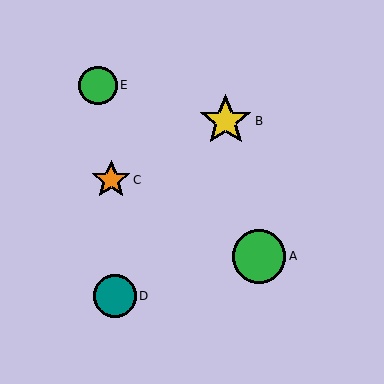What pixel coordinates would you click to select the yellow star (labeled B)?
Click at (226, 121) to select the yellow star B.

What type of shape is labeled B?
Shape B is a yellow star.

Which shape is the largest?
The green circle (labeled A) is the largest.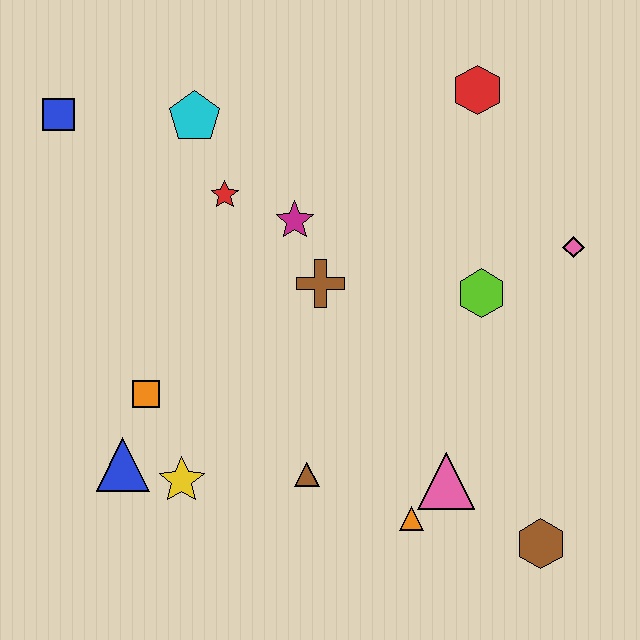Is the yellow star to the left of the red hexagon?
Yes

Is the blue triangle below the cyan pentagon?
Yes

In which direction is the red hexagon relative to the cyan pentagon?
The red hexagon is to the right of the cyan pentagon.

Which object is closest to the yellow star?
The blue triangle is closest to the yellow star.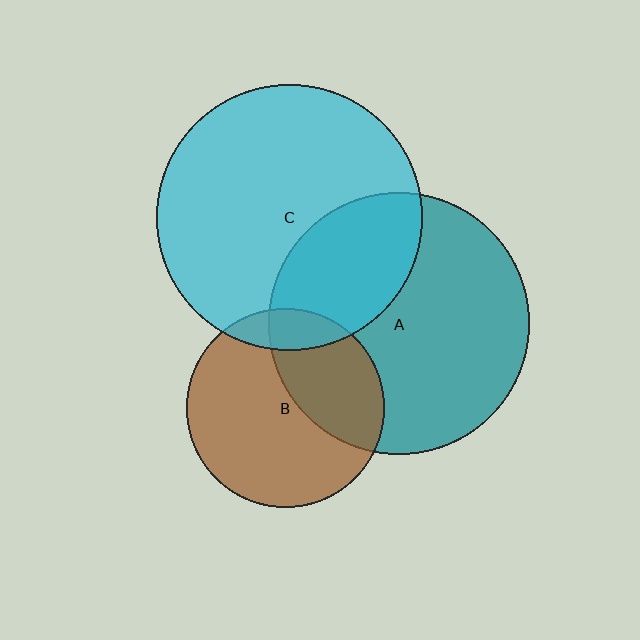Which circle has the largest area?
Circle C (cyan).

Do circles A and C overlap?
Yes.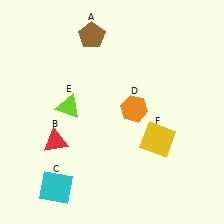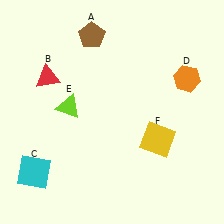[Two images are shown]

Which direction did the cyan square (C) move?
The cyan square (C) moved left.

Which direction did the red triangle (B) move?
The red triangle (B) moved up.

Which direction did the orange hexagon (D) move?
The orange hexagon (D) moved right.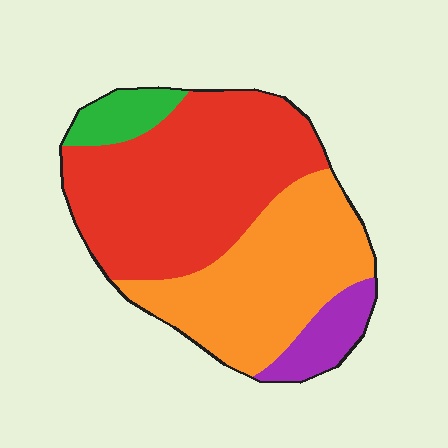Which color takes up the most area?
Red, at roughly 50%.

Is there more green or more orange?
Orange.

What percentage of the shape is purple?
Purple covers 8% of the shape.